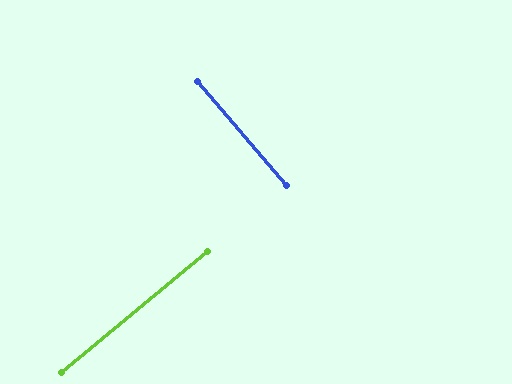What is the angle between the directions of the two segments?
Approximately 89 degrees.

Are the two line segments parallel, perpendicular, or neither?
Perpendicular — they meet at approximately 89°.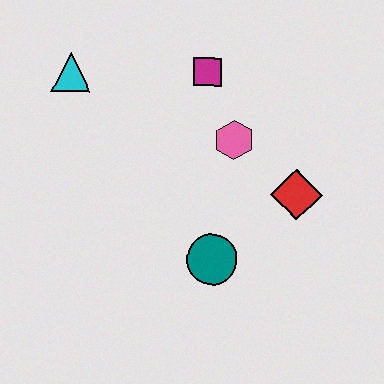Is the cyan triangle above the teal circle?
Yes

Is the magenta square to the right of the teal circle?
No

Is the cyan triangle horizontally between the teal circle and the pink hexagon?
No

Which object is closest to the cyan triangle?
The magenta square is closest to the cyan triangle.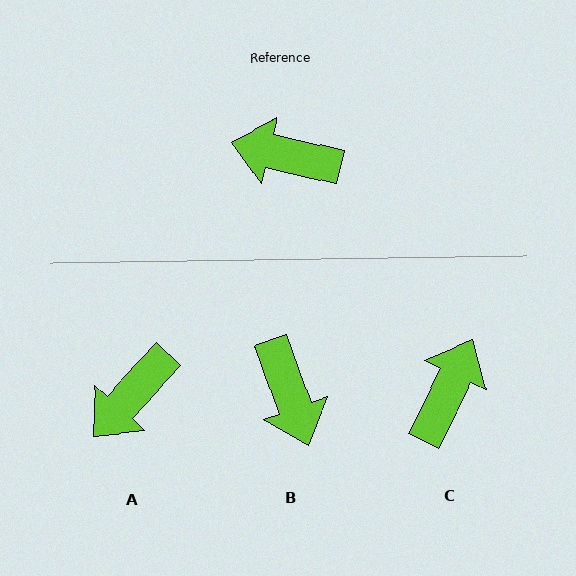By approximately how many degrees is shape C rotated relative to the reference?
Approximately 103 degrees clockwise.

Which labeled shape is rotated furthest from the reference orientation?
B, about 123 degrees away.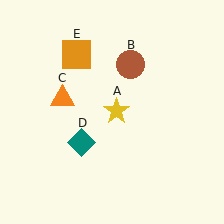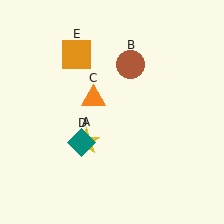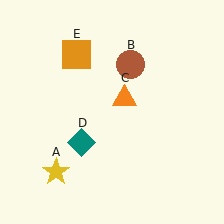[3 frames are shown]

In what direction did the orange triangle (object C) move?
The orange triangle (object C) moved right.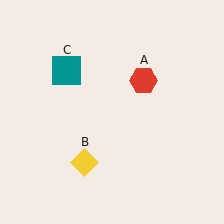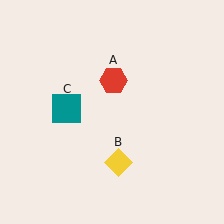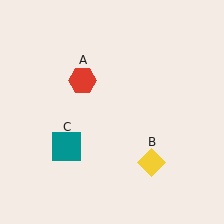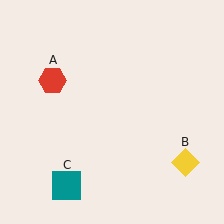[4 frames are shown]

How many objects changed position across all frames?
3 objects changed position: red hexagon (object A), yellow diamond (object B), teal square (object C).